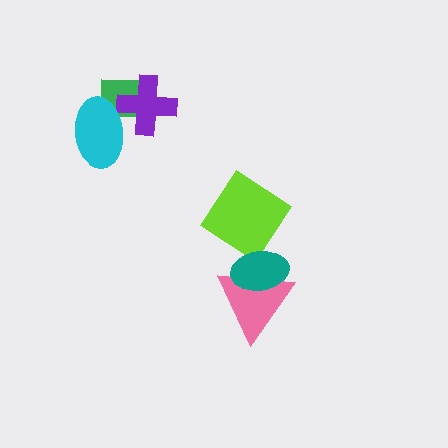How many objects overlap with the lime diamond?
0 objects overlap with the lime diamond.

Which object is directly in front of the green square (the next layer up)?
The purple cross is directly in front of the green square.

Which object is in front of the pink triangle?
The teal ellipse is in front of the pink triangle.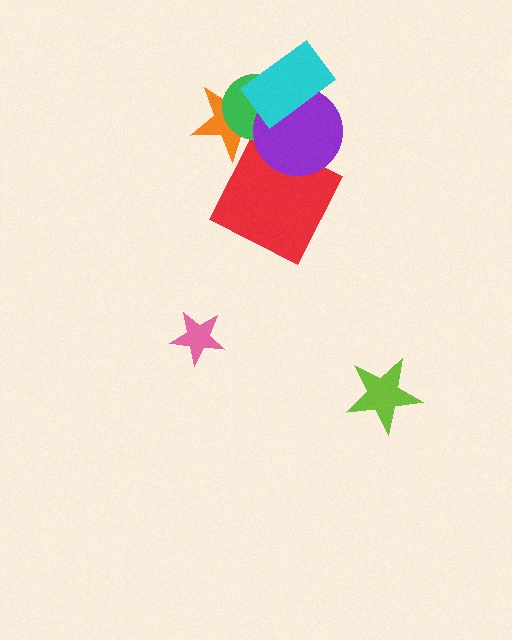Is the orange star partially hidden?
Yes, it is partially covered by another shape.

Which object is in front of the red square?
The purple circle is in front of the red square.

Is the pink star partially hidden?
No, no other shape covers it.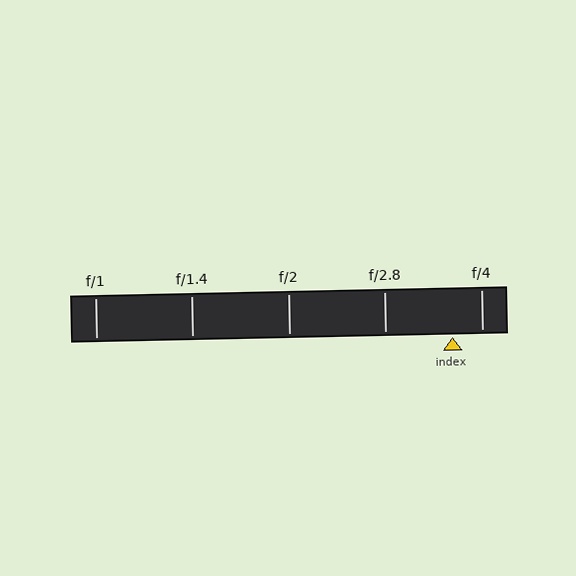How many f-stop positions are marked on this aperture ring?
There are 5 f-stop positions marked.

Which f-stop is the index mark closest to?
The index mark is closest to f/4.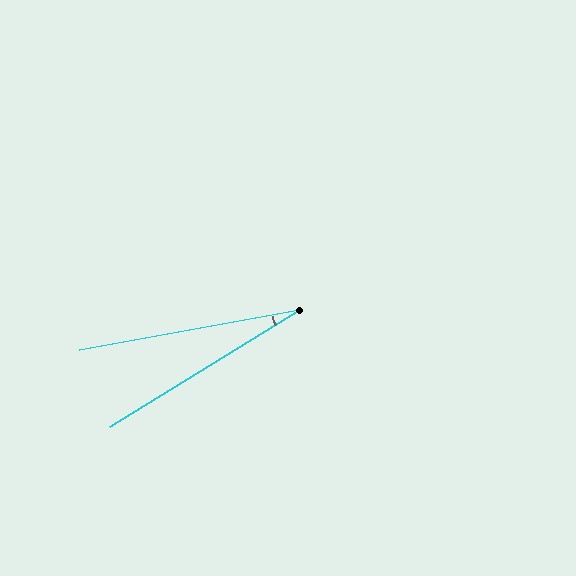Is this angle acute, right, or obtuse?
It is acute.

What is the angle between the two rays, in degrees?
Approximately 21 degrees.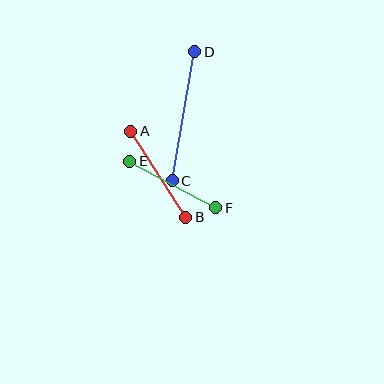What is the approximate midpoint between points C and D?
The midpoint is at approximately (184, 116) pixels.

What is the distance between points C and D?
The distance is approximately 131 pixels.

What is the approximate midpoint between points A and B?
The midpoint is at approximately (158, 174) pixels.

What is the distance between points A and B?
The distance is approximately 102 pixels.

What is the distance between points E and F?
The distance is approximately 98 pixels.